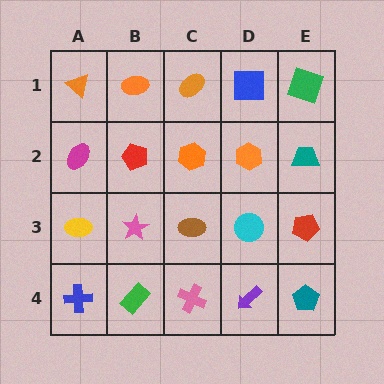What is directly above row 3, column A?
A magenta ellipse.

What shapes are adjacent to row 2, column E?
A green square (row 1, column E), a red pentagon (row 3, column E), an orange hexagon (row 2, column D).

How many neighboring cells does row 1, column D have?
3.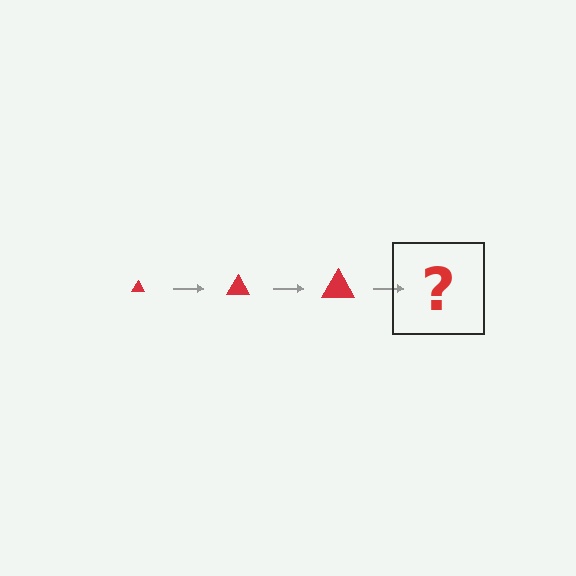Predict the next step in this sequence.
The next step is a red triangle, larger than the previous one.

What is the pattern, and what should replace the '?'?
The pattern is that the triangle gets progressively larger each step. The '?' should be a red triangle, larger than the previous one.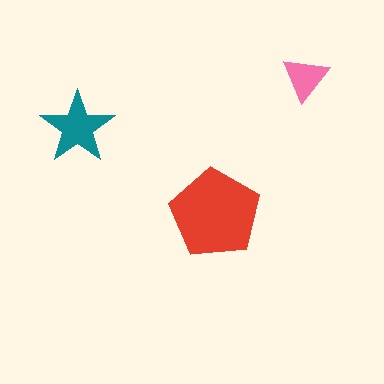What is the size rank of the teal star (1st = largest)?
2nd.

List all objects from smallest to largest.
The pink triangle, the teal star, the red pentagon.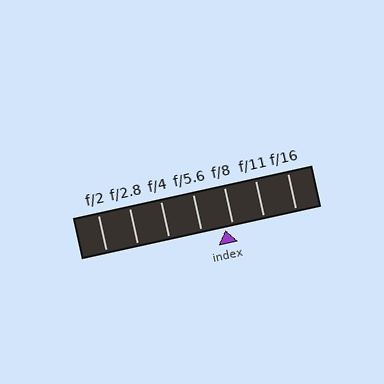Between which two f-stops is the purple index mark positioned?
The index mark is between f/5.6 and f/8.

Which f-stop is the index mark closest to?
The index mark is closest to f/8.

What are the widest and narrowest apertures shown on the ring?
The widest aperture shown is f/2 and the narrowest is f/16.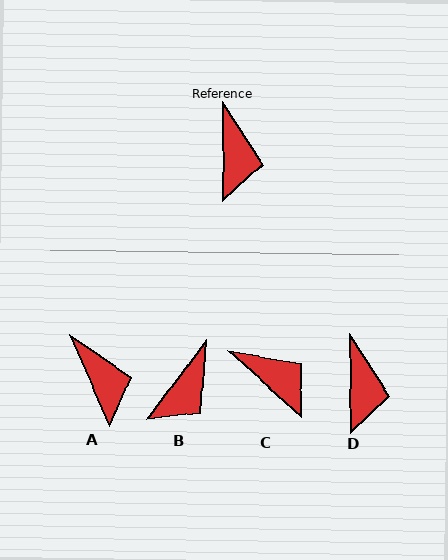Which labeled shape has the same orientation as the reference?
D.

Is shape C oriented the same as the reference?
No, it is off by about 48 degrees.